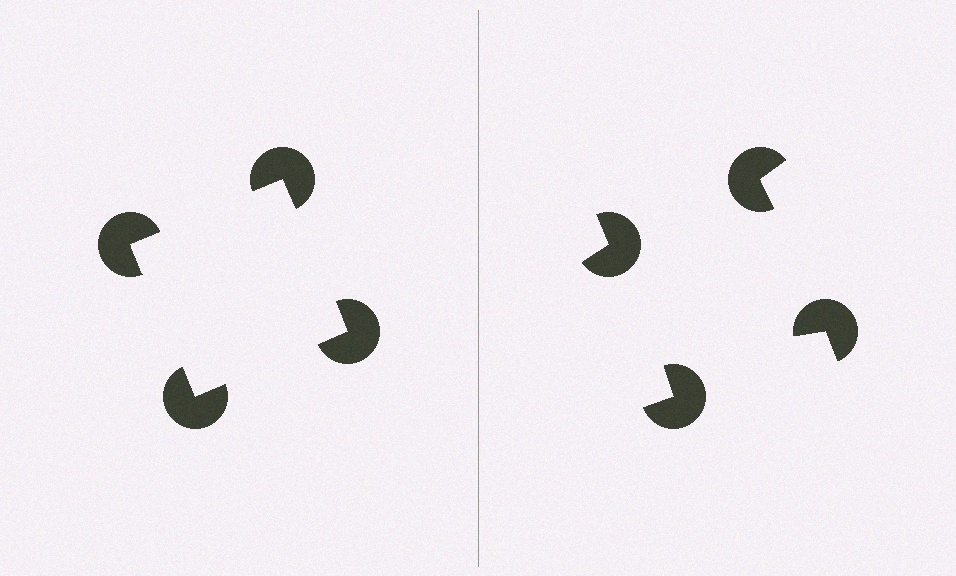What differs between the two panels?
The pac-man discs are positioned identically on both sides; only the wedge orientations differ. On the left they align to a square; on the right they are misaligned.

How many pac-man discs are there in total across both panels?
8 — 4 on each side.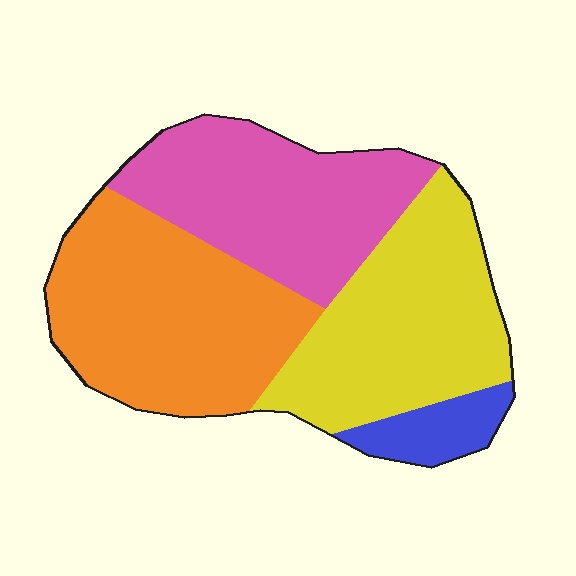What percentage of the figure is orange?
Orange covers about 35% of the figure.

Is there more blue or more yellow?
Yellow.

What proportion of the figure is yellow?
Yellow covers 30% of the figure.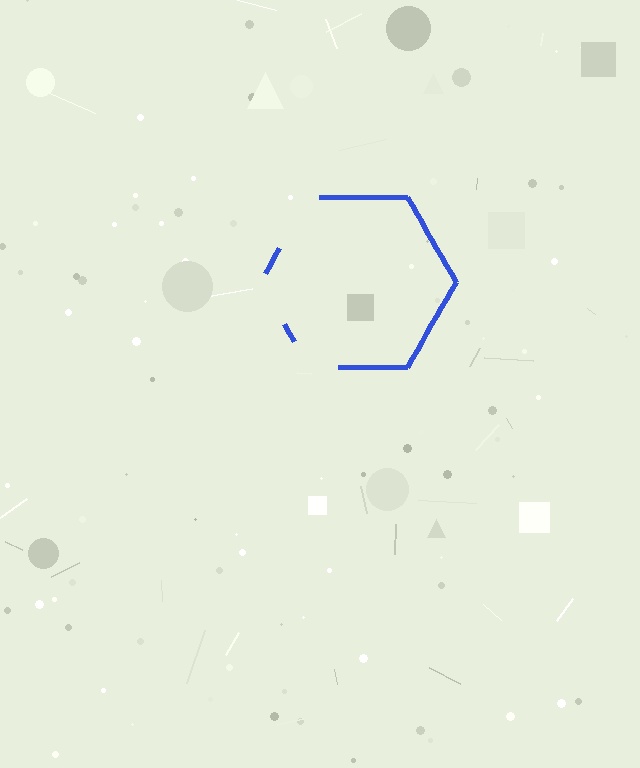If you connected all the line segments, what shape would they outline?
They would outline a hexagon.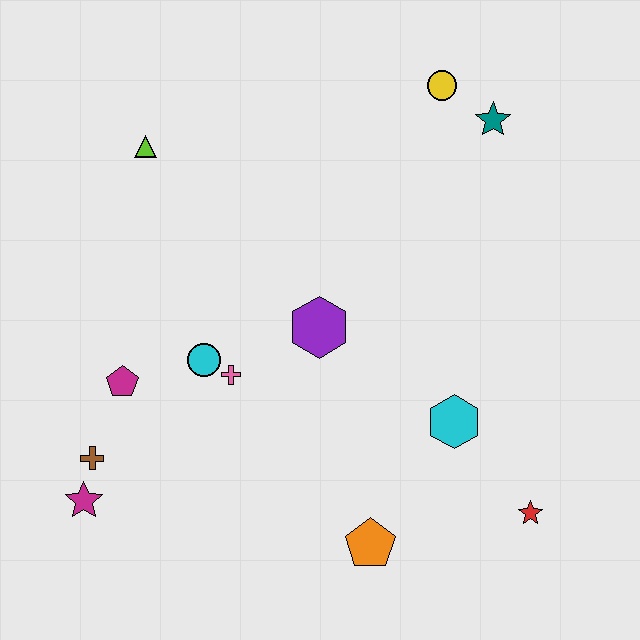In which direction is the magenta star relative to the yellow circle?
The magenta star is below the yellow circle.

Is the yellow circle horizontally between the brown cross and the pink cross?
No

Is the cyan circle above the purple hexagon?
No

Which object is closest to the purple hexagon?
The pink cross is closest to the purple hexagon.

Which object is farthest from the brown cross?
The teal star is farthest from the brown cross.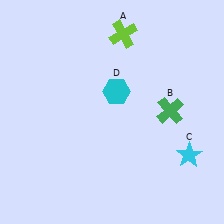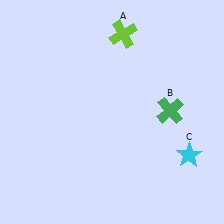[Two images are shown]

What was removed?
The cyan hexagon (D) was removed in Image 2.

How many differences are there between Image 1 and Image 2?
There is 1 difference between the two images.